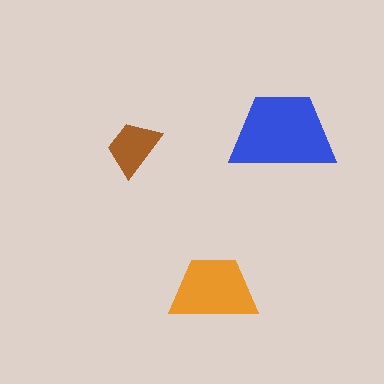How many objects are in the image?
There are 3 objects in the image.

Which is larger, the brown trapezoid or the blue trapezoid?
The blue one.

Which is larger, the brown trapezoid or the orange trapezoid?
The orange one.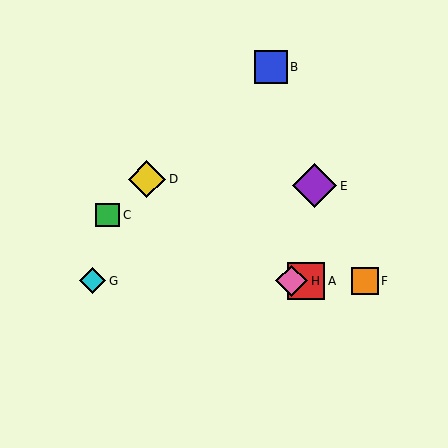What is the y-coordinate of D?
Object D is at y≈179.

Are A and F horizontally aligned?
Yes, both are at y≈281.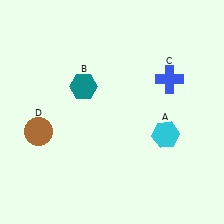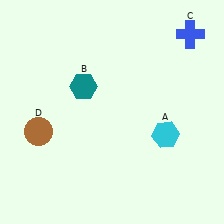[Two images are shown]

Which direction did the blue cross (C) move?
The blue cross (C) moved up.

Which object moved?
The blue cross (C) moved up.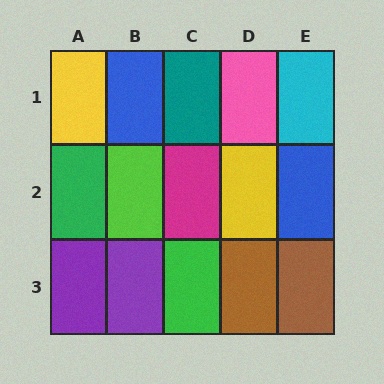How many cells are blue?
2 cells are blue.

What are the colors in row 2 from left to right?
Green, lime, magenta, yellow, blue.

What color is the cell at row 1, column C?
Teal.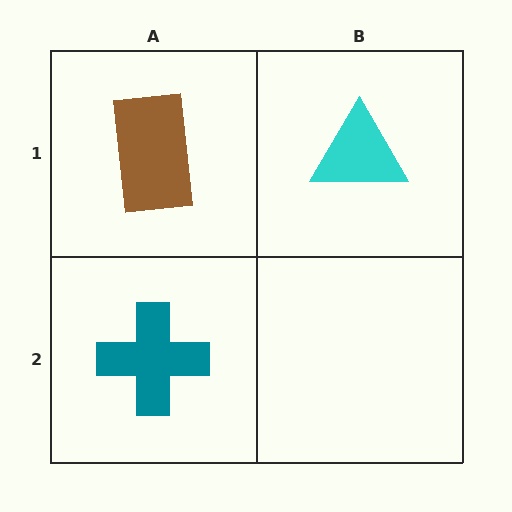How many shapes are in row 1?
2 shapes.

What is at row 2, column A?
A teal cross.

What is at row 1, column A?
A brown rectangle.